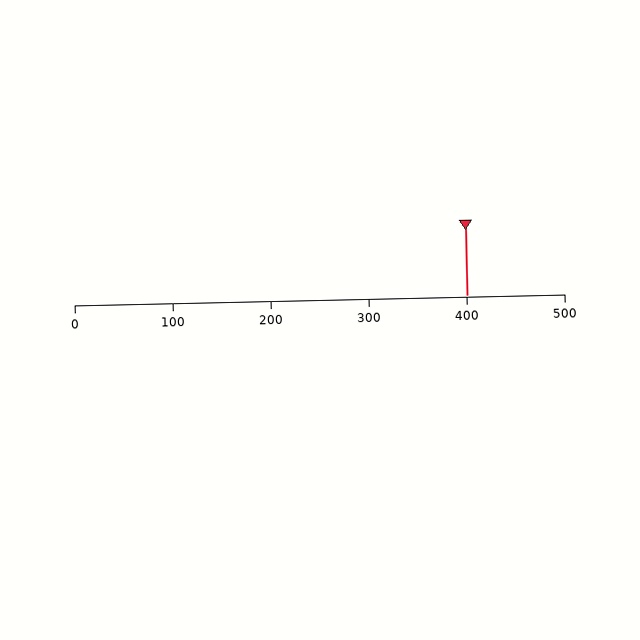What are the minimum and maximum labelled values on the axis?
The axis runs from 0 to 500.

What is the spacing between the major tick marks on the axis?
The major ticks are spaced 100 apart.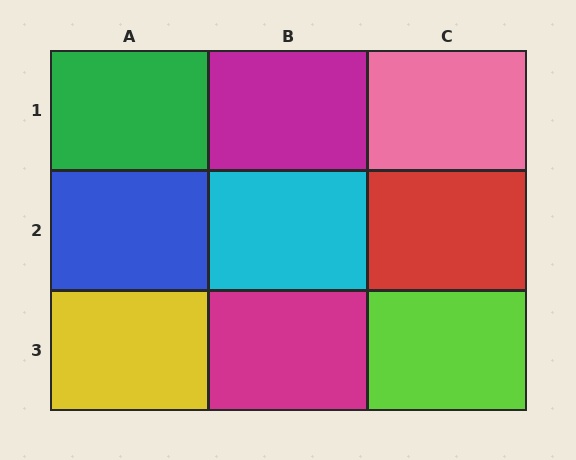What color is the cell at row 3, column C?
Lime.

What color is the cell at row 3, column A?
Yellow.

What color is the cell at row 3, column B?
Magenta.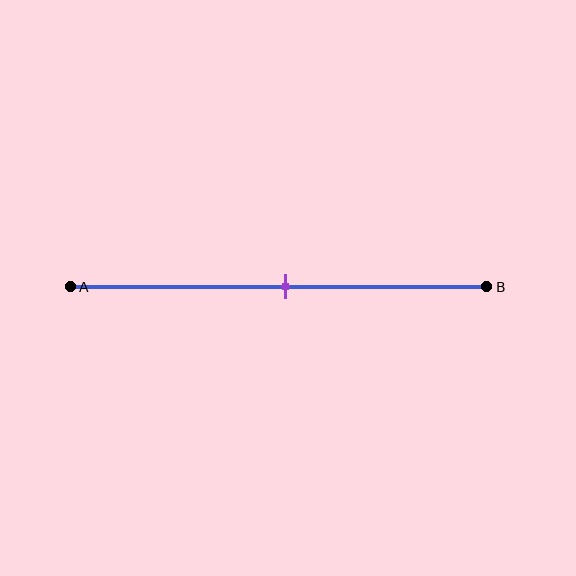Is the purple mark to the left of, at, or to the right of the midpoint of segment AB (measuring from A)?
The purple mark is approximately at the midpoint of segment AB.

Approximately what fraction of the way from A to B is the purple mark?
The purple mark is approximately 50% of the way from A to B.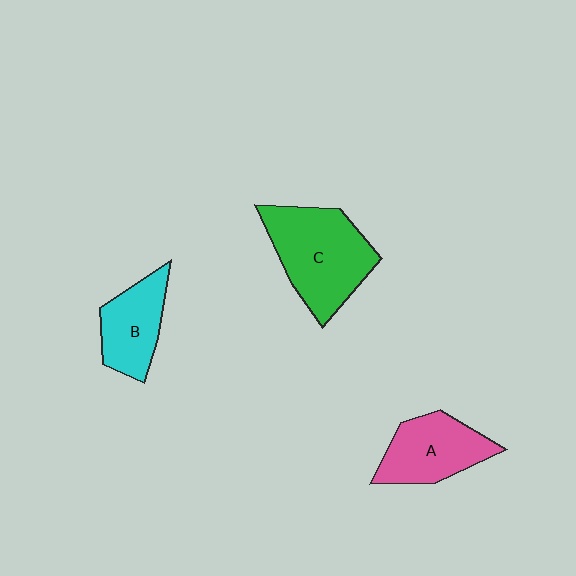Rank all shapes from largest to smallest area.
From largest to smallest: C (green), A (pink), B (cyan).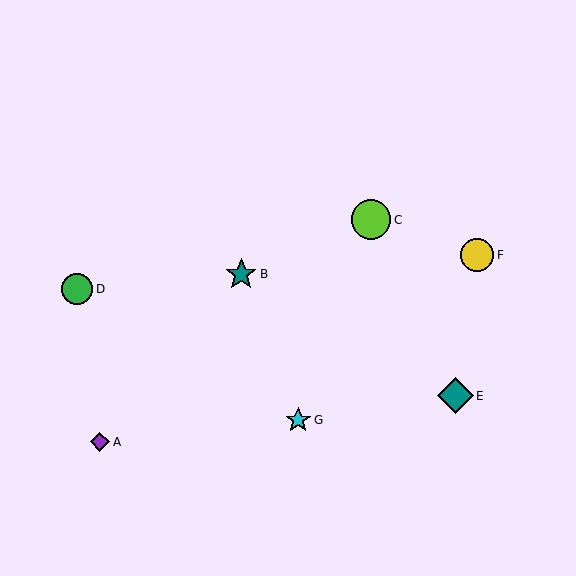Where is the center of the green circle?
The center of the green circle is at (77, 289).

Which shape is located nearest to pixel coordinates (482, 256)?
The yellow circle (labeled F) at (477, 255) is nearest to that location.